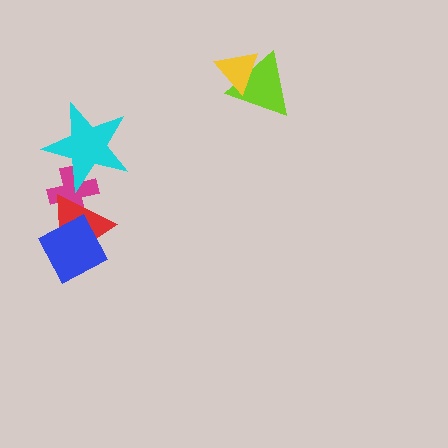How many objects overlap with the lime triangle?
1 object overlaps with the lime triangle.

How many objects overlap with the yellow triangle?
1 object overlaps with the yellow triangle.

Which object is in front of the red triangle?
The blue square is in front of the red triangle.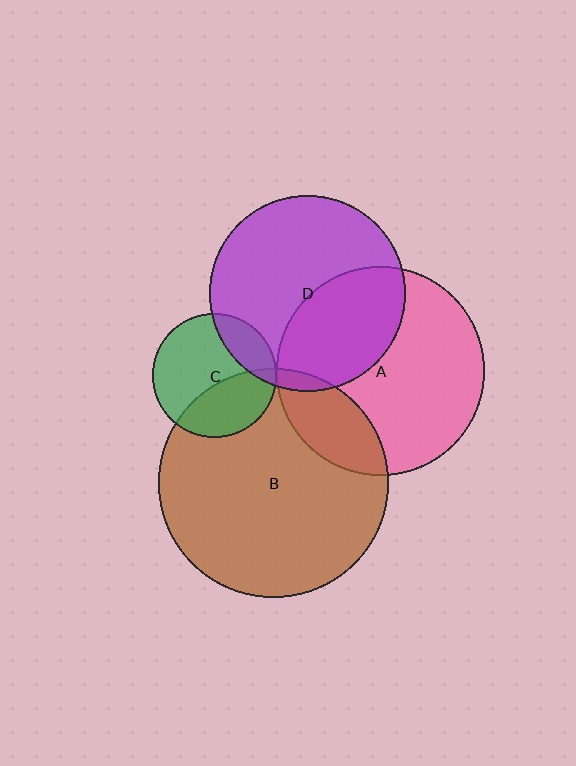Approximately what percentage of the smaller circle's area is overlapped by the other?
Approximately 5%.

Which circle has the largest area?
Circle B (brown).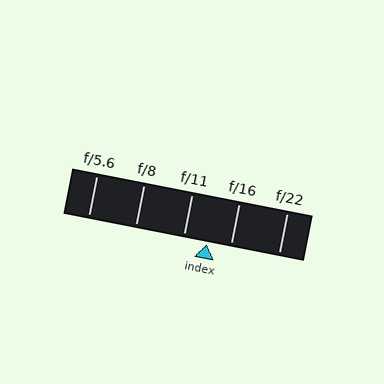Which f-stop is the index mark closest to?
The index mark is closest to f/16.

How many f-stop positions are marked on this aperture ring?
There are 5 f-stop positions marked.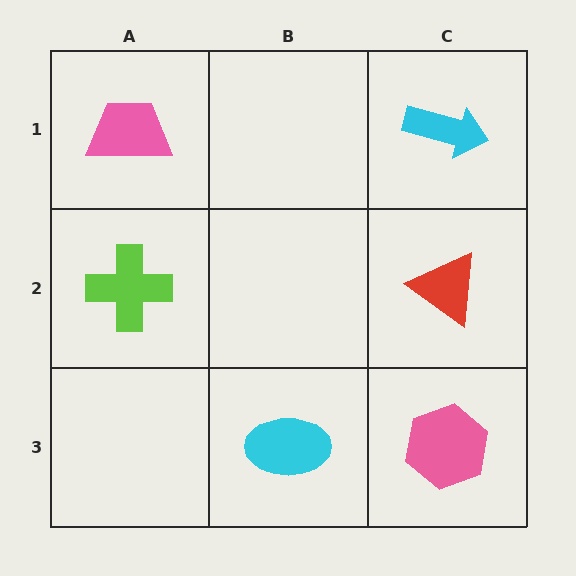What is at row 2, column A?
A lime cross.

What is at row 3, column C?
A pink hexagon.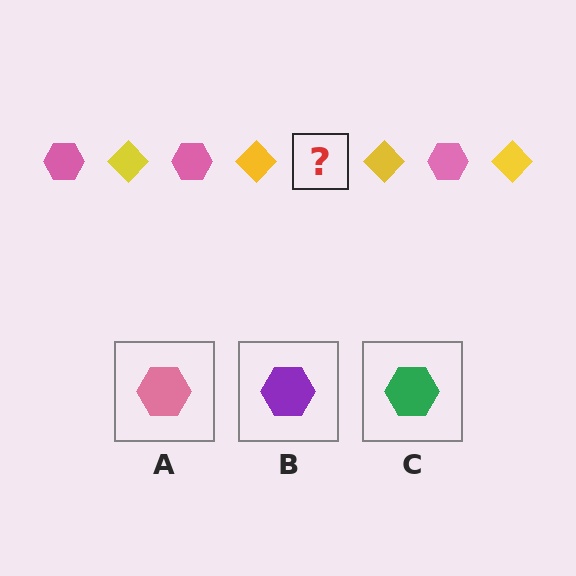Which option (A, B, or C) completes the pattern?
A.